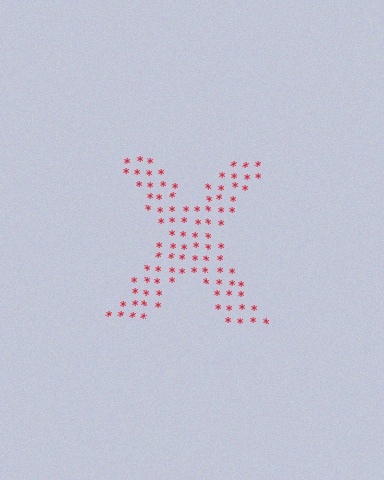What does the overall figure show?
The overall figure shows the letter X.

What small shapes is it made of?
It is made of small asterisks.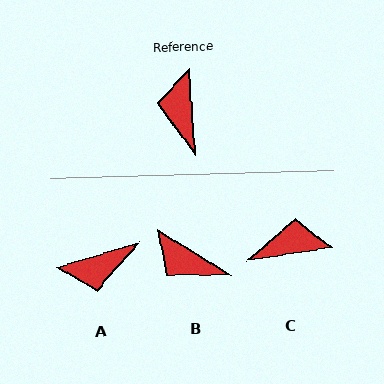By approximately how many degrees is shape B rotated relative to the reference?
Approximately 54 degrees counter-clockwise.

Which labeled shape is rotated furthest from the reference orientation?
A, about 103 degrees away.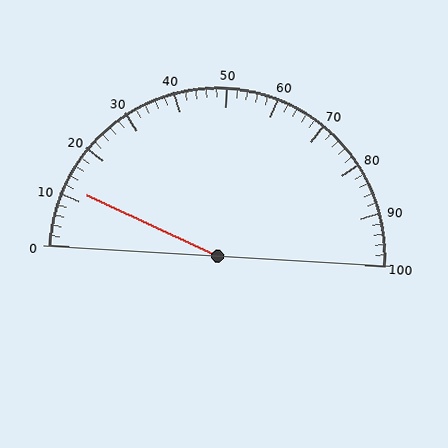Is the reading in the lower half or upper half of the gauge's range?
The reading is in the lower half of the range (0 to 100).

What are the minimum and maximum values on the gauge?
The gauge ranges from 0 to 100.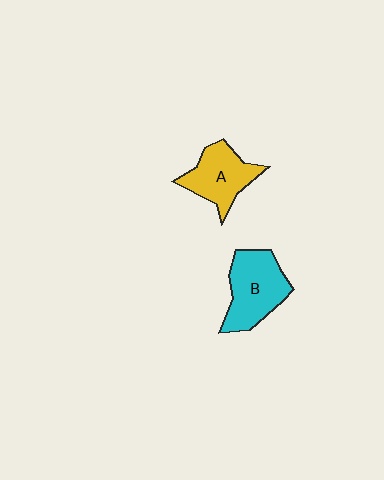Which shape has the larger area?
Shape B (cyan).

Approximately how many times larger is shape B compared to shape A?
Approximately 1.2 times.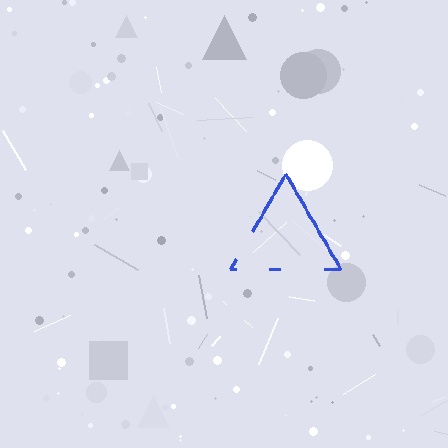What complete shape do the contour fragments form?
The contour fragments form a triangle.